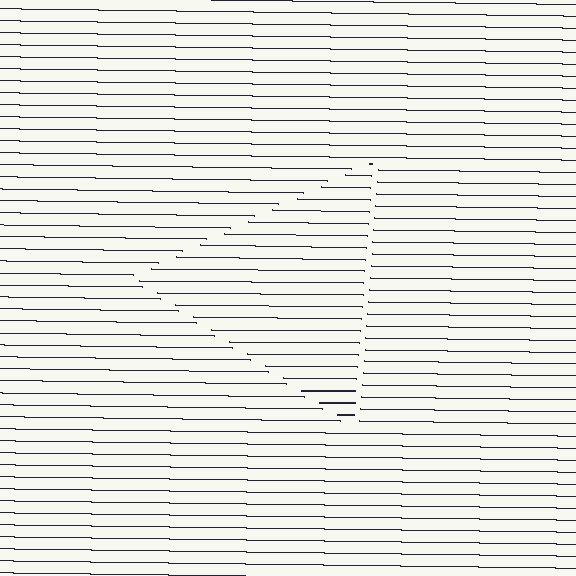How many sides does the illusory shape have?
3 sides — the line-ends trace a triangle.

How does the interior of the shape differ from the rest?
The interior of the shape contains the same grating, shifted by half a period — the contour is defined by the phase discontinuity where line-ends from the inner and outer gratings abut.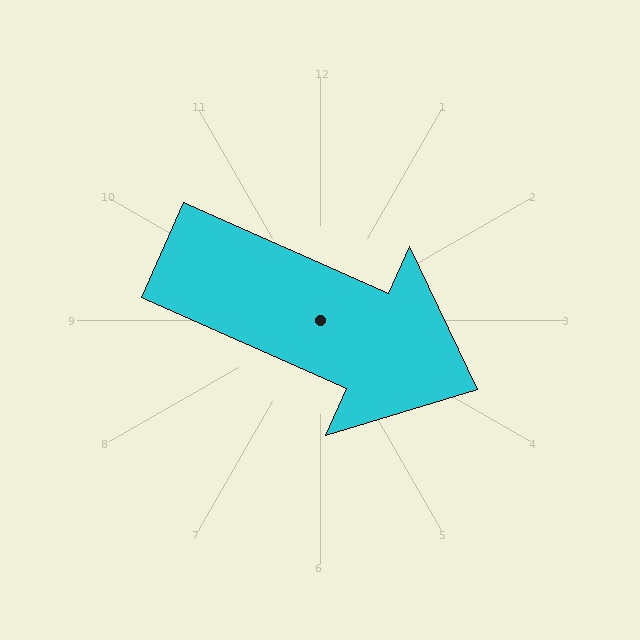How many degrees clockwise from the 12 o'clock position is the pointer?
Approximately 114 degrees.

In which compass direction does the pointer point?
Southeast.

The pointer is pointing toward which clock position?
Roughly 4 o'clock.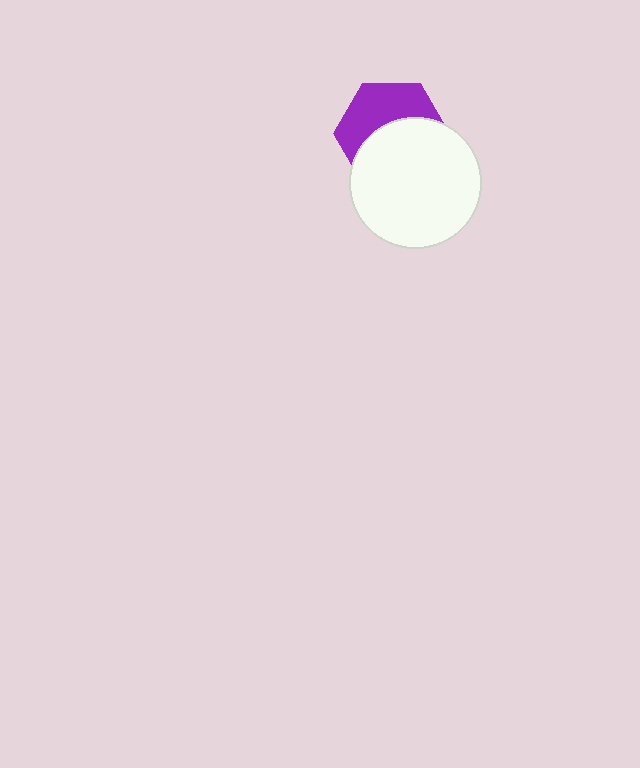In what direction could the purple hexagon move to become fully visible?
The purple hexagon could move up. That would shift it out from behind the white circle entirely.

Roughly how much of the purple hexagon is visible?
About half of it is visible (roughly 46%).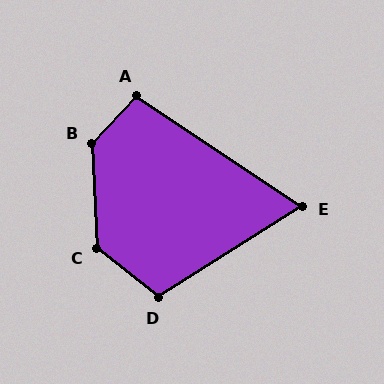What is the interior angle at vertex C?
Approximately 131 degrees (obtuse).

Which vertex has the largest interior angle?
B, at approximately 135 degrees.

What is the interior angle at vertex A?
Approximately 99 degrees (obtuse).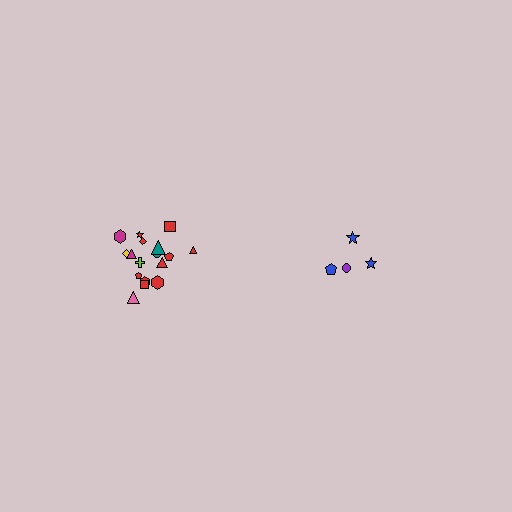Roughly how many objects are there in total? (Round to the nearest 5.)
Roughly 20 objects in total.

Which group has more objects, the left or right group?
The left group.